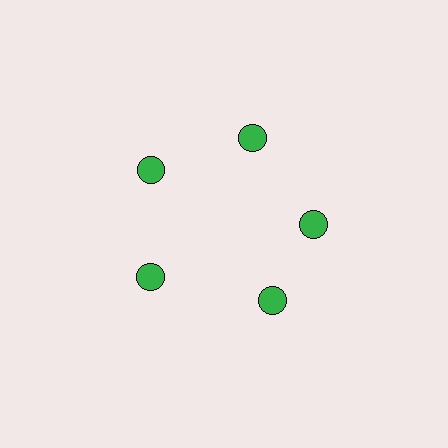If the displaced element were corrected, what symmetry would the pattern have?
It would have 5-fold rotational symmetry — the pattern would map onto itself every 72 degrees.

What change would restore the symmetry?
The symmetry would be restored by rotating it back into even spacing with its neighbors so that all 5 circles sit at equal angles and equal distance from the center.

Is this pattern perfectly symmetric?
No. The 5 green circles are arranged in a ring, but one element near the 5 o'clock position is rotated out of alignment along the ring, breaking the 5-fold rotational symmetry.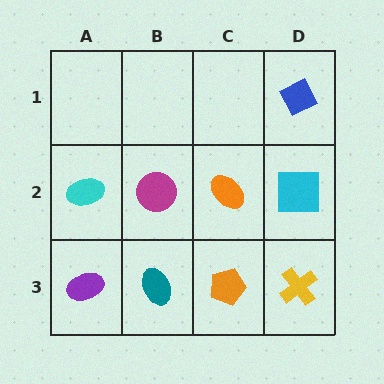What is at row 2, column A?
A cyan ellipse.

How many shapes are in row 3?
4 shapes.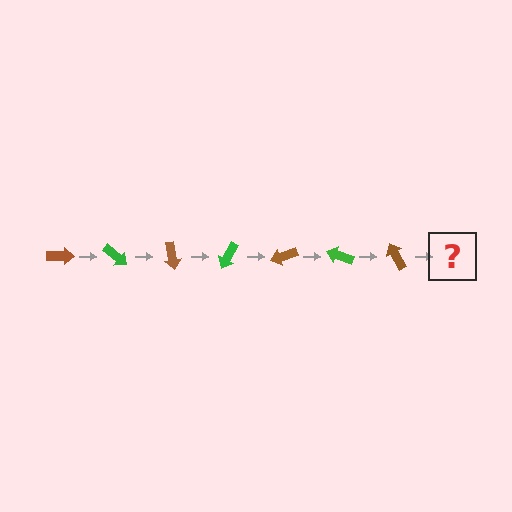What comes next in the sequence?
The next element should be a green arrow, rotated 280 degrees from the start.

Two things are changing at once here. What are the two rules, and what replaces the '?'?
The two rules are that it rotates 40 degrees each step and the color cycles through brown and green. The '?' should be a green arrow, rotated 280 degrees from the start.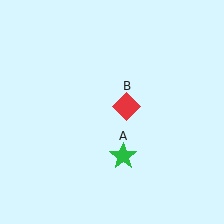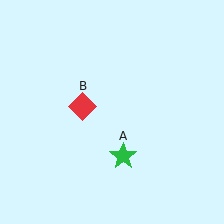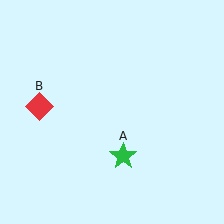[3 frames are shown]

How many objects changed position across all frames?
1 object changed position: red diamond (object B).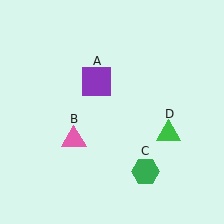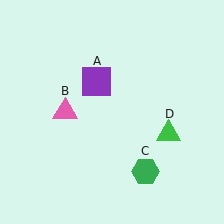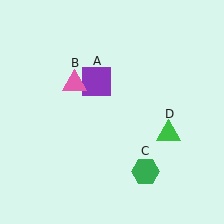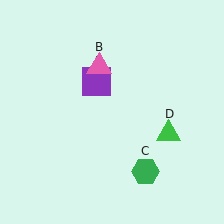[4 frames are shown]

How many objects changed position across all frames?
1 object changed position: pink triangle (object B).